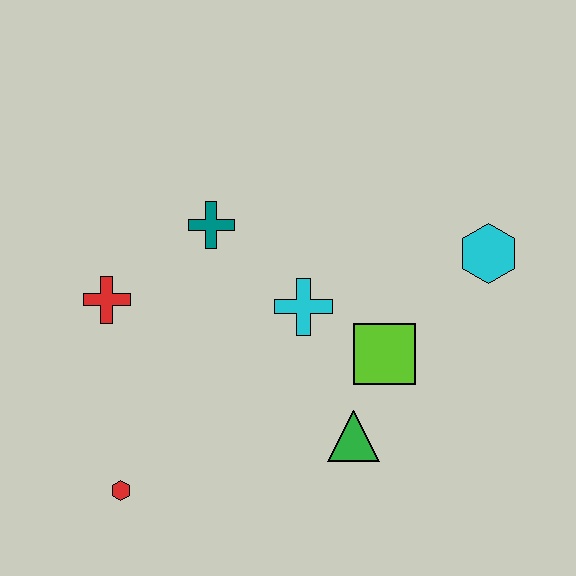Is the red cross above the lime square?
Yes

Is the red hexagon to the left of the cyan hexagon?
Yes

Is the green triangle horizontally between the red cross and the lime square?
Yes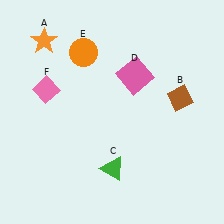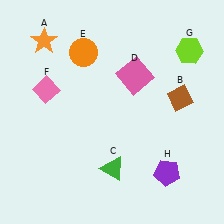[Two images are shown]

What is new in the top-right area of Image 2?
A lime hexagon (G) was added in the top-right area of Image 2.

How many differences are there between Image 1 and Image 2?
There are 2 differences between the two images.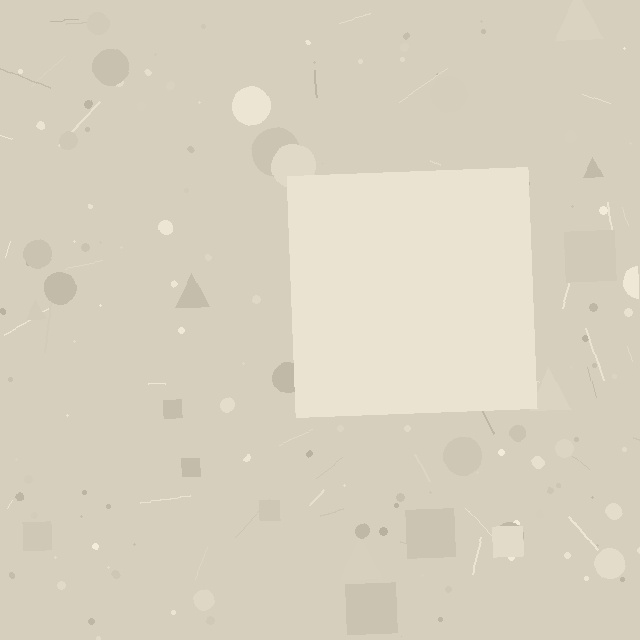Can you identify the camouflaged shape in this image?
The camouflaged shape is a square.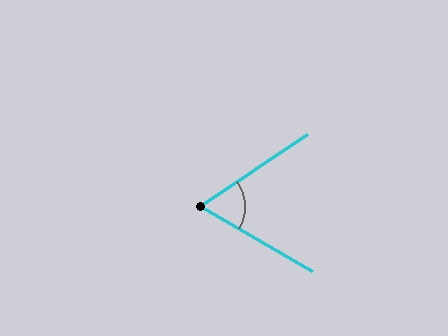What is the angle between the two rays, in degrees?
Approximately 64 degrees.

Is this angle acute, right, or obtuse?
It is acute.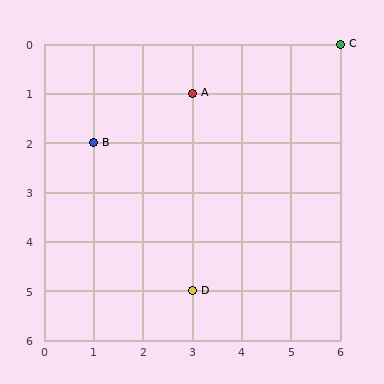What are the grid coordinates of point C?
Point C is at grid coordinates (6, 0).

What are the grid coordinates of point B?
Point B is at grid coordinates (1, 2).